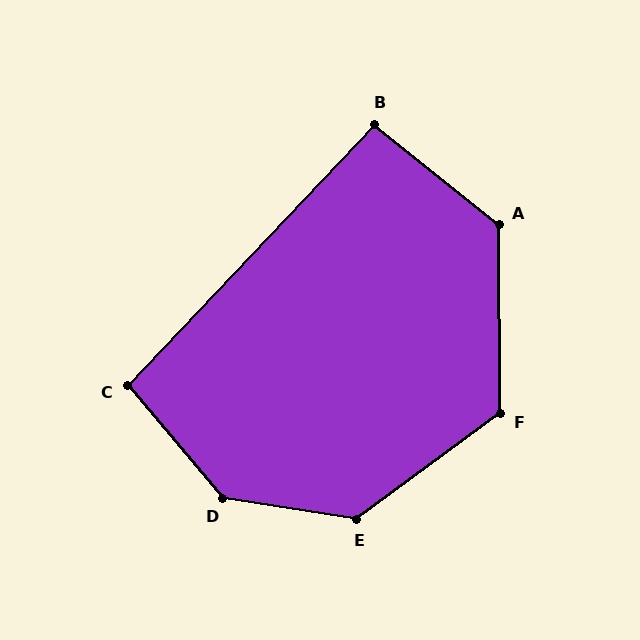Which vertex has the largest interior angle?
D, at approximately 139 degrees.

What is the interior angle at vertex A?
Approximately 129 degrees (obtuse).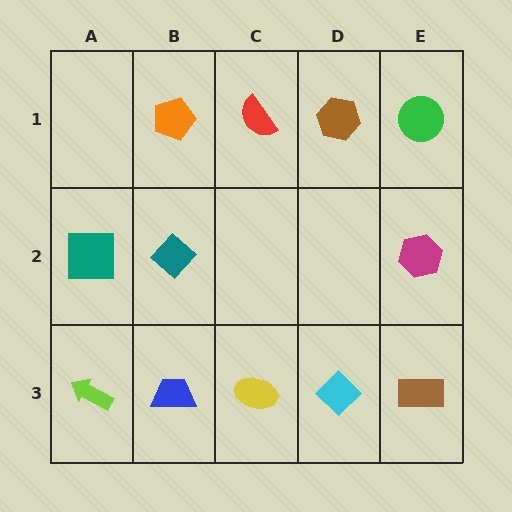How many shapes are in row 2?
3 shapes.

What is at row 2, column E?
A magenta hexagon.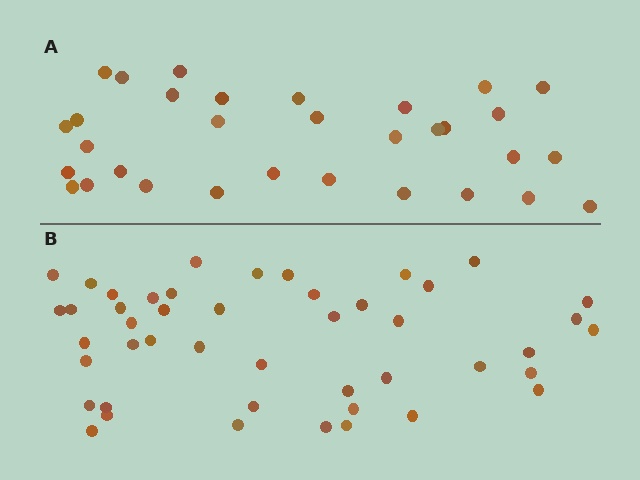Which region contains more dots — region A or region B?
Region B (the bottom region) has more dots.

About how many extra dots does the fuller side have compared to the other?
Region B has approximately 15 more dots than region A.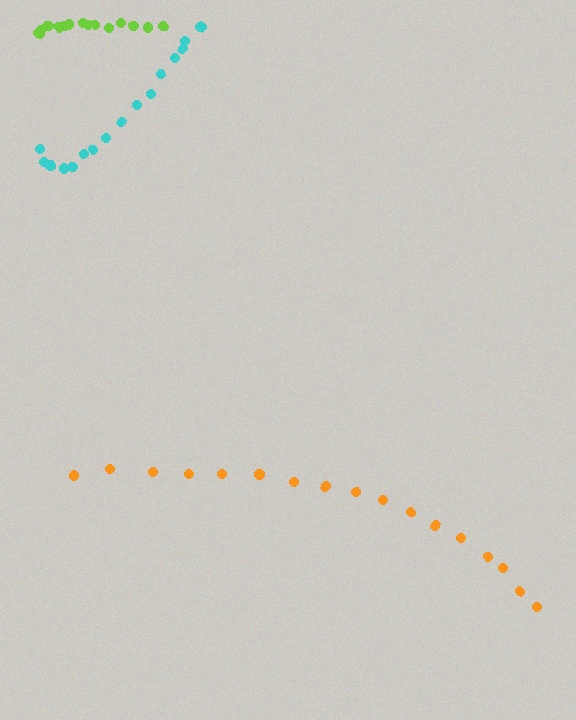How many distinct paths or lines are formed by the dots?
There are 3 distinct paths.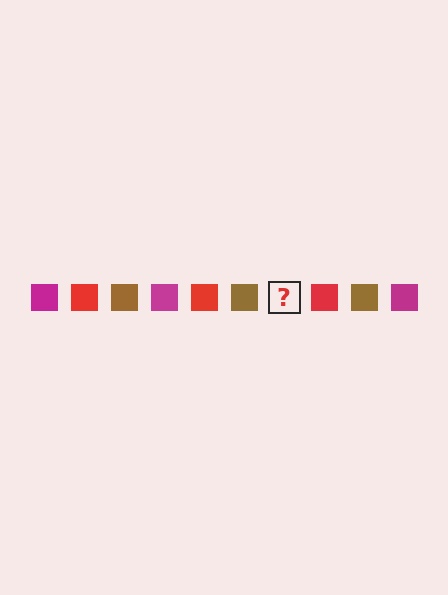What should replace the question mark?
The question mark should be replaced with a magenta square.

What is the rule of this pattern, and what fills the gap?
The rule is that the pattern cycles through magenta, red, brown squares. The gap should be filled with a magenta square.